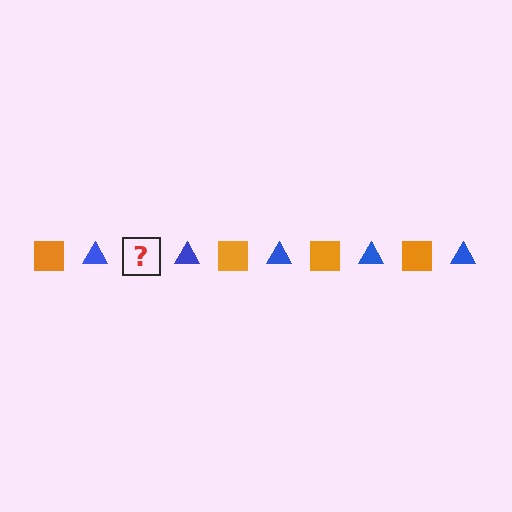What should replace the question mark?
The question mark should be replaced with an orange square.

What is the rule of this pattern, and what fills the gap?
The rule is that the pattern alternates between orange square and blue triangle. The gap should be filled with an orange square.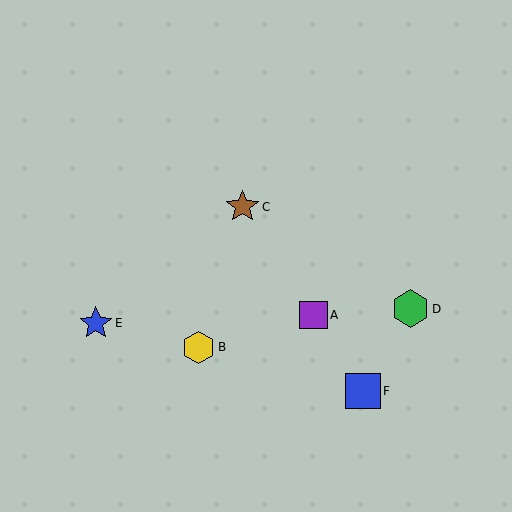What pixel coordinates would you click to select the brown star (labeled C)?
Click at (242, 207) to select the brown star C.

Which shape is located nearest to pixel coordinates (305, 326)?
The purple square (labeled A) at (313, 315) is nearest to that location.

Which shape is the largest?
The green hexagon (labeled D) is the largest.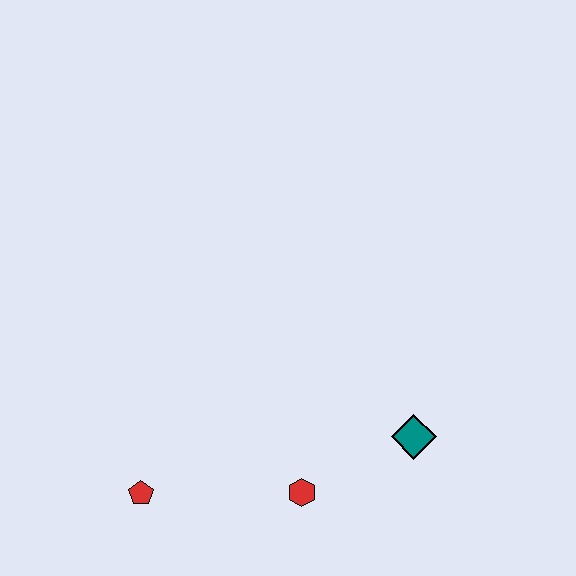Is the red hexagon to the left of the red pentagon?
No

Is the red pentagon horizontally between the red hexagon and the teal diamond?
No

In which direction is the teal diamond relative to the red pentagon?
The teal diamond is to the right of the red pentagon.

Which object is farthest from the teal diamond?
The red pentagon is farthest from the teal diamond.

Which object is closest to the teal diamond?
The red hexagon is closest to the teal diamond.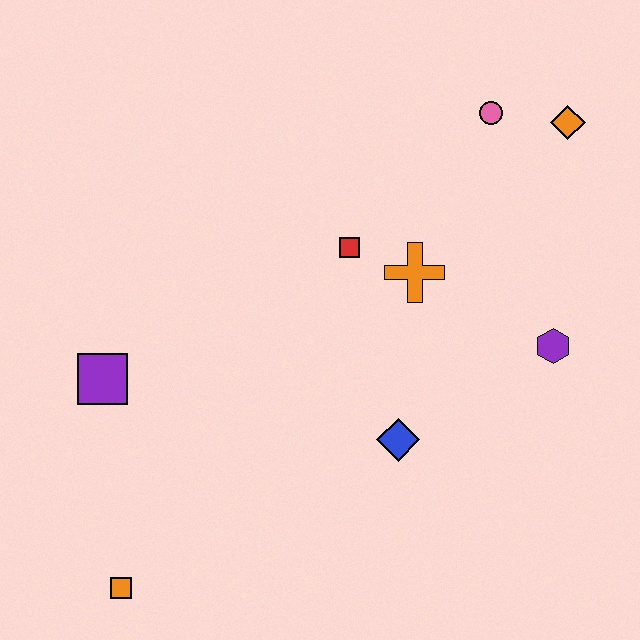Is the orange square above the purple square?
No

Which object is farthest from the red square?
The orange square is farthest from the red square.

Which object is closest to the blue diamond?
The orange cross is closest to the blue diamond.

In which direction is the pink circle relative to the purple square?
The pink circle is to the right of the purple square.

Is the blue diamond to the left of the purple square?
No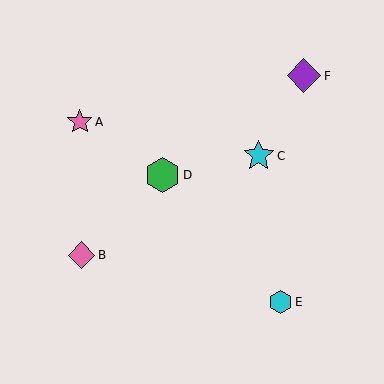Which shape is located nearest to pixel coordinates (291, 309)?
The cyan hexagon (labeled E) at (280, 302) is nearest to that location.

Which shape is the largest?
The green hexagon (labeled D) is the largest.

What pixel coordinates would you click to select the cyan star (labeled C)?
Click at (259, 156) to select the cyan star C.